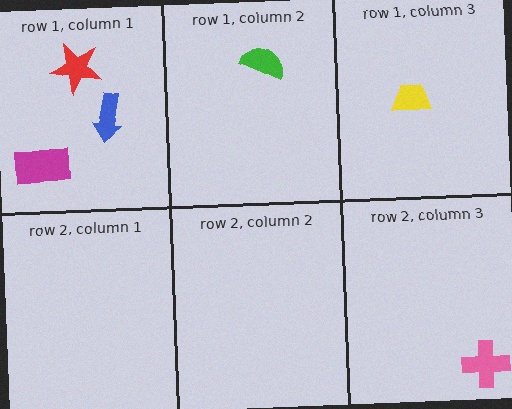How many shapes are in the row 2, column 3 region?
1.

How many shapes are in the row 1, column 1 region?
3.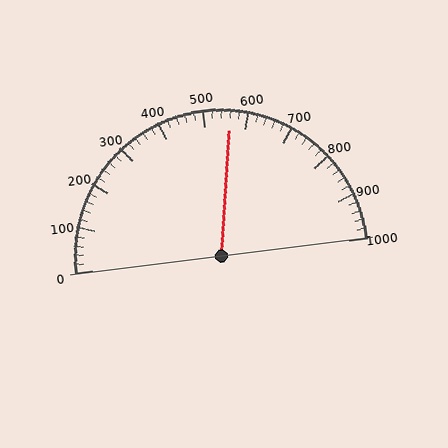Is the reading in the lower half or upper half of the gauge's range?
The reading is in the upper half of the range (0 to 1000).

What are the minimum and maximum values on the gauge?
The gauge ranges from 0 to 1000.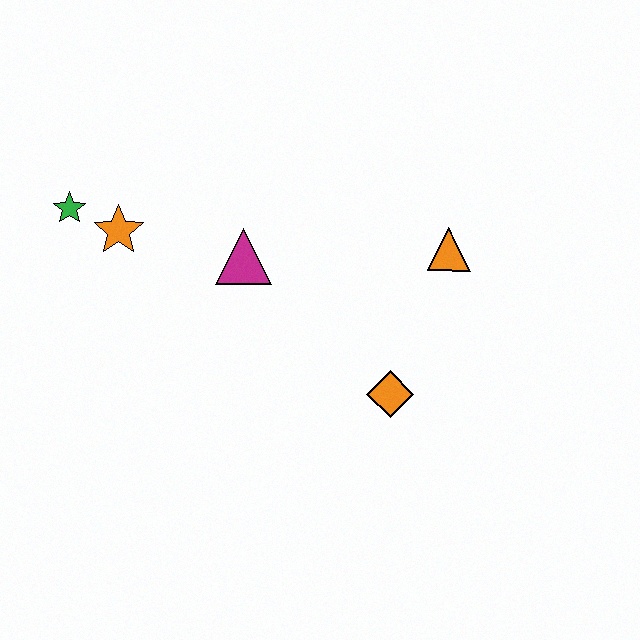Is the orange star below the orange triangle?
No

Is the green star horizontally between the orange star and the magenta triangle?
No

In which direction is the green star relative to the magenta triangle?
The green star is to the left of the magenta triangle.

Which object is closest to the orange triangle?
The orange diamond is closest to the orange triangle.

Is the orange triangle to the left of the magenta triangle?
No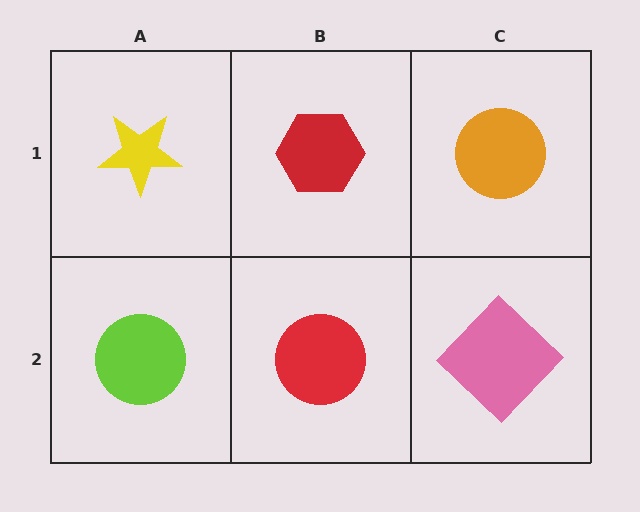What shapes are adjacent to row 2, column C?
An orange circle (row 1, column C), a red circle (row 2, column B).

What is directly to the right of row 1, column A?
A red hexagon.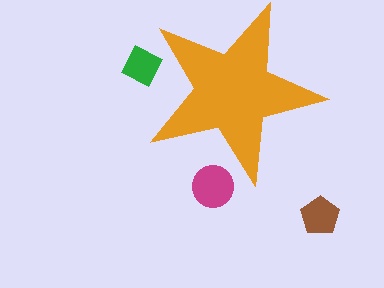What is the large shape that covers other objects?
An orange star.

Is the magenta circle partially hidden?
Yes, the magenta circle is partially hidden behind the orange star.